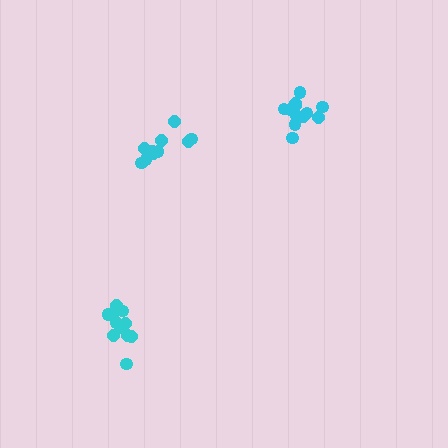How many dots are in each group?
Group 1: 11 dots, Group 2: 10 dots, Group 3: 13 dots (34 total).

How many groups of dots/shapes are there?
There are 3 groups.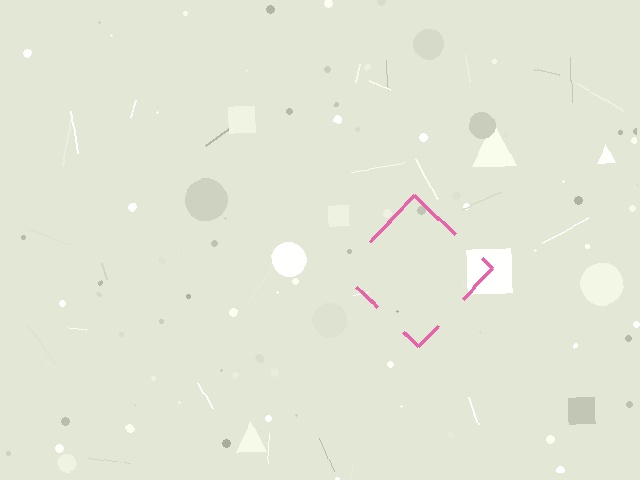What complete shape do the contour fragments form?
The contour fragments form a diamond.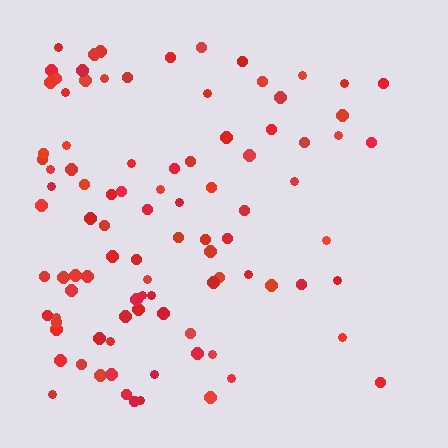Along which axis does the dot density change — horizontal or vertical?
Horizontal.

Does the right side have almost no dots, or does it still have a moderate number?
Still a moderate number, just noticeably fewer than the left.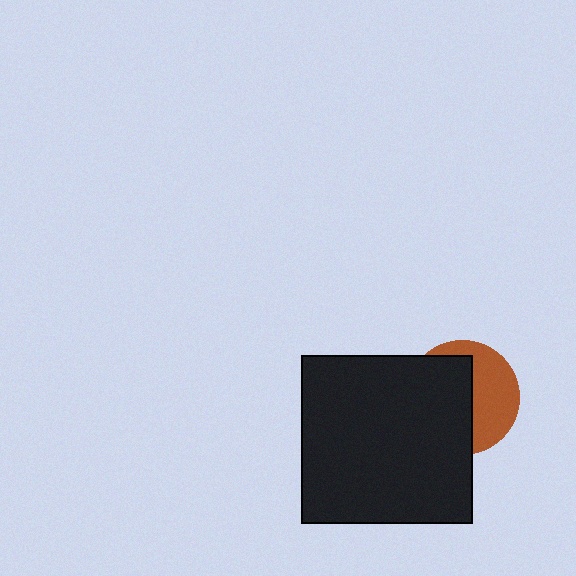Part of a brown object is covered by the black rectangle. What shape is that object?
It is a circle.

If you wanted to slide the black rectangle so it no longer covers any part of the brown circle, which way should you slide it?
Slide it left — that is the most direct way to separate the two shapes.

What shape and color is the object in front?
The object in front is a black rectangle.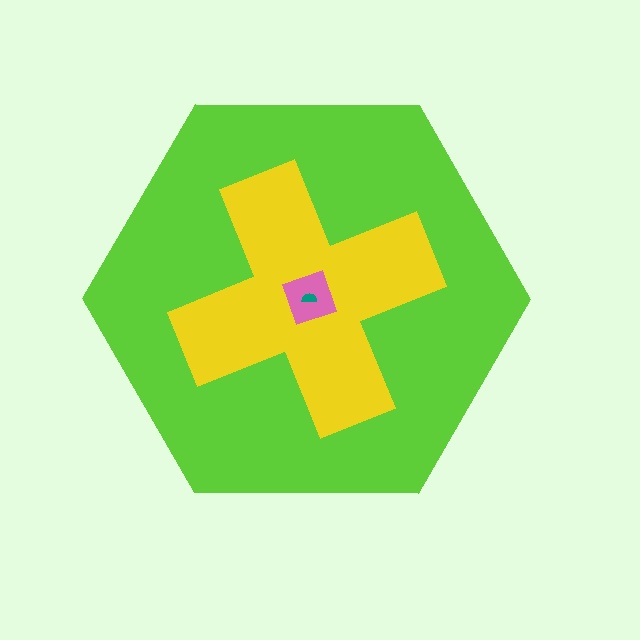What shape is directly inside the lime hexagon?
The yellow cross.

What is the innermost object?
The teal semicircle.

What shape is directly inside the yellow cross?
The pink diamond.